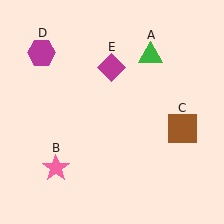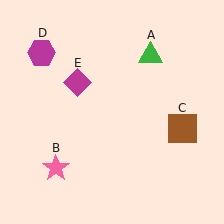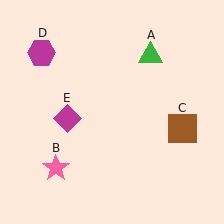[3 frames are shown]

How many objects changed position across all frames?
1 object changed position: magenta diamond (object E).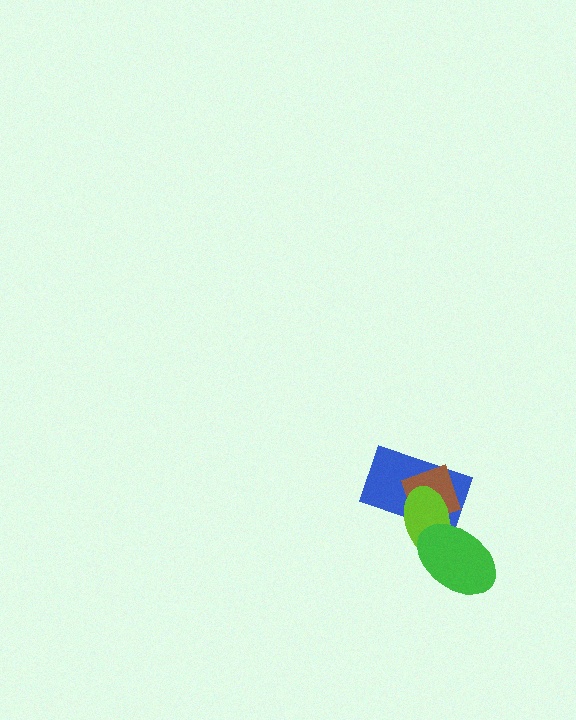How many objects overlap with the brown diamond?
3 objects overlap with the brown diamond.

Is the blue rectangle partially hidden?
Yes, it is partially covered by another shape.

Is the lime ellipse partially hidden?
Yes, it is partially covered by another shape.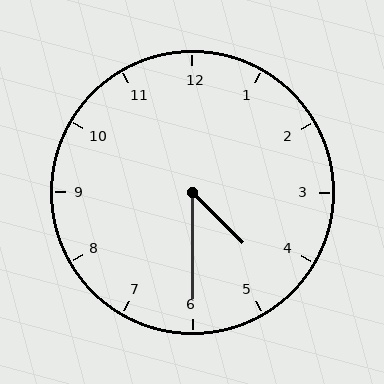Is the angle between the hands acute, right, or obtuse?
It is acute.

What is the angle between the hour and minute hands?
Approximately 45 degrees.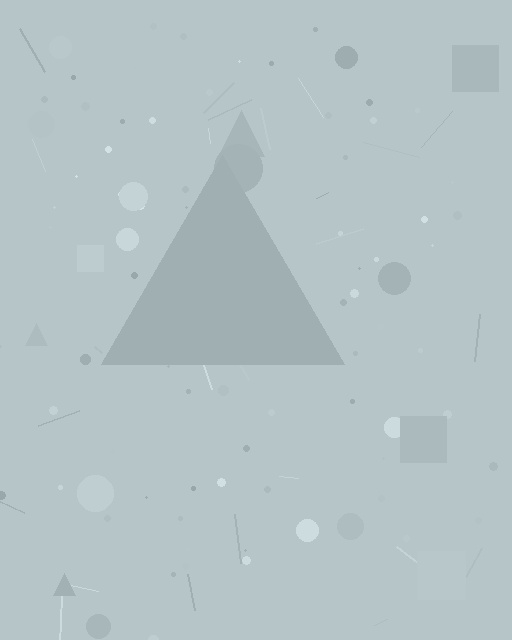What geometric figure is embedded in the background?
A triangle is embedded in the background.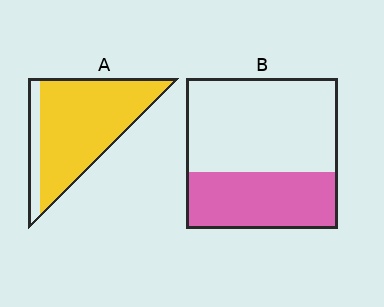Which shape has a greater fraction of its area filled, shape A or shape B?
Shape A.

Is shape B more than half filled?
No.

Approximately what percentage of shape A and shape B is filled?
A is approximately 85% and B is approximately 40%.